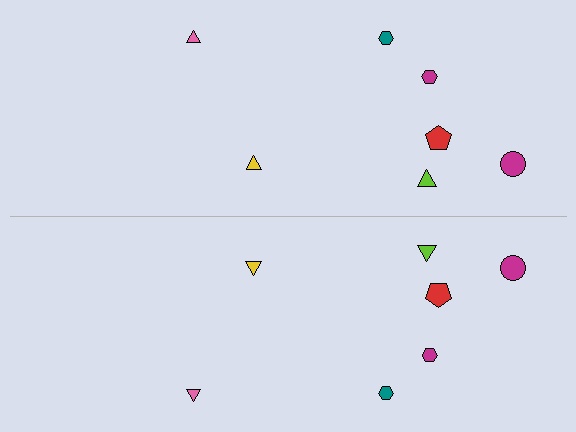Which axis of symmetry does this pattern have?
The pattern has a horizontal axis of symmetry running through the center of the image.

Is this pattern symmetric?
Yes, this pattern has bilateral (reflection) symmetry.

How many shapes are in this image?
There are 14 shapes in this image.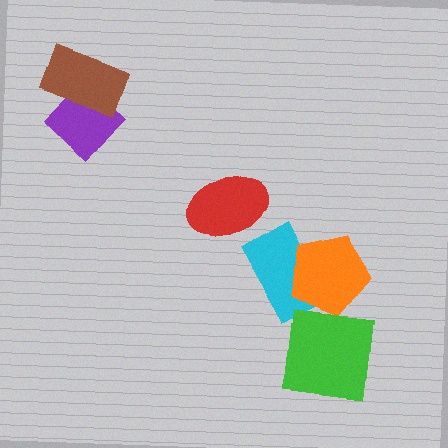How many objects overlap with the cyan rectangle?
1 object overlaps with the cyan rectangle.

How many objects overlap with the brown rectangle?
1 object overlaps with the brown rectangle.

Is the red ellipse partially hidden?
No, no other shape covers it.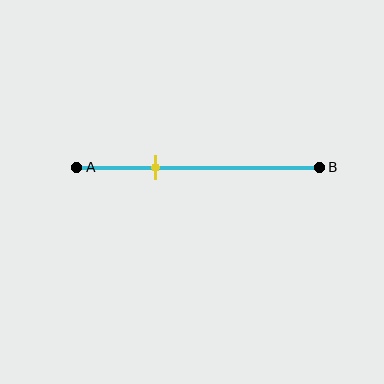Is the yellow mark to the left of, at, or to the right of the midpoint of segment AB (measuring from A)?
The yellow mark is to the left of the midpoint of segment AB.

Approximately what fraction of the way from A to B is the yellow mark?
The yellow mark is approximately 30% of the way from A to B.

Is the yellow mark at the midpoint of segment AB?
No, the mark is at about 30% from A, not at the 50% midpoint.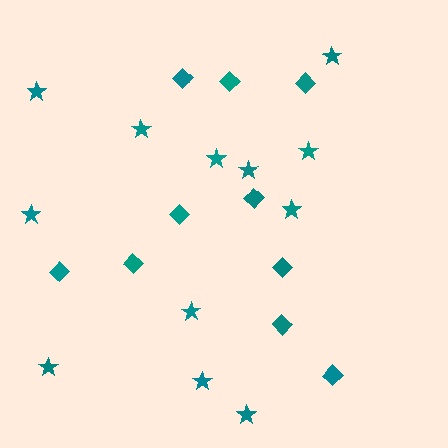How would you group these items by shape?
There are 2 groups: one group of diamonds (10) and one group of stars (12).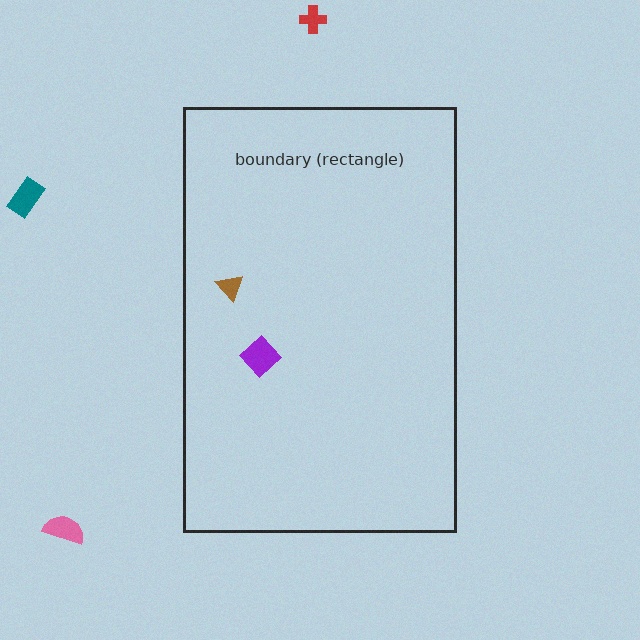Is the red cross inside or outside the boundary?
Outside.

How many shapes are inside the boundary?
2 inside, 3 outside.